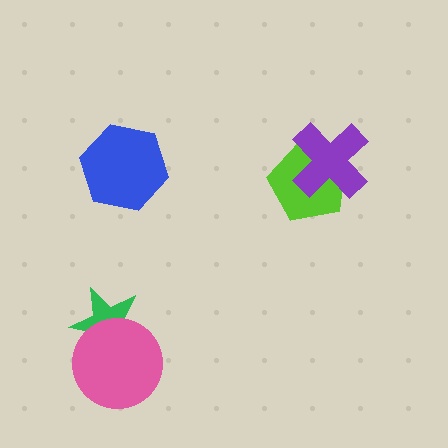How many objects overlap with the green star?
1 object overlaps with the green star.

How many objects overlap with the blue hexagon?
0 objects overlap with the blue hexagon.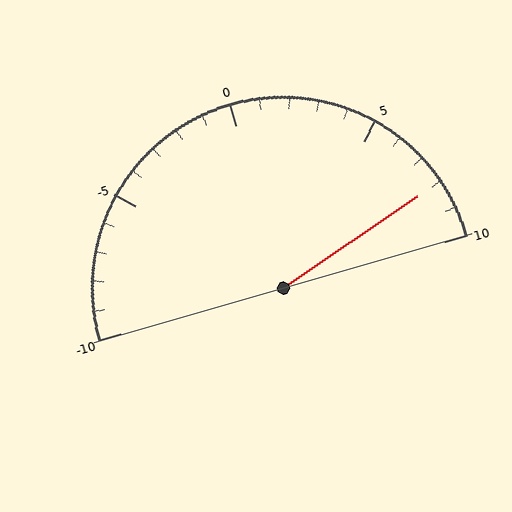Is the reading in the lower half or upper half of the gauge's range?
The reading is in the upper half of the range (-10 to 10).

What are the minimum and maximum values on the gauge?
The gauge ranges from -10 to 10.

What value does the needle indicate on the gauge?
The needle indicates approximately 8.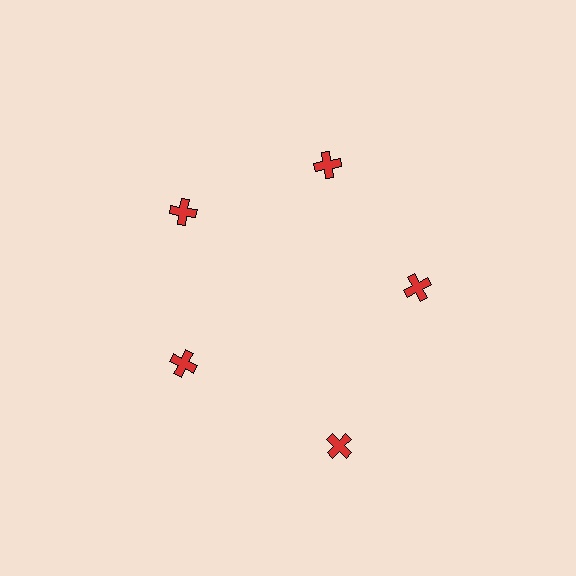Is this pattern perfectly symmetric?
No. The 5 red crosses are arranged in a ring, but one element near the 5 o'clock position is pushed outward from the center, breaking the 5-fold rotational symmetry.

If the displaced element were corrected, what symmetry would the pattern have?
It would have 5-fold rotational symmetry — the pattern would map onto itself every 72 degrees.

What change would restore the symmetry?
The symmetry would be restored by moving it inward, back onto the ring so that all 5 crosses sit at equal angles and equal distance from the center.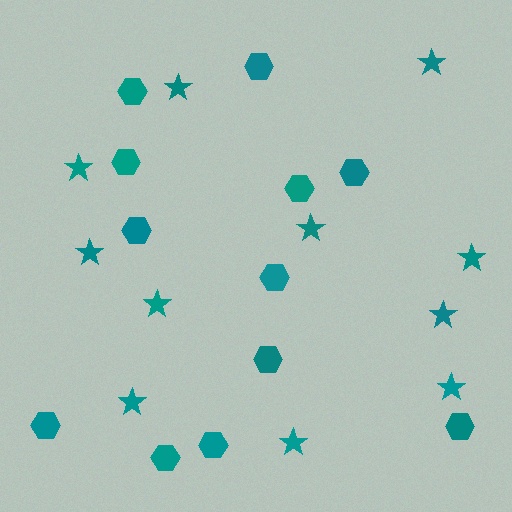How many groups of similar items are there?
There are 2 groups: one group of stars (11) and one group of hexagons (12).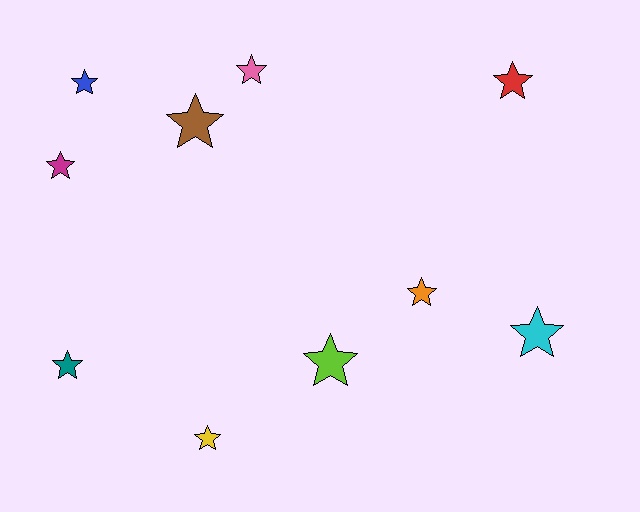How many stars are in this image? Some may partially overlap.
There are 10 stars.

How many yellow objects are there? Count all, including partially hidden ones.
There is 1 yellow object.